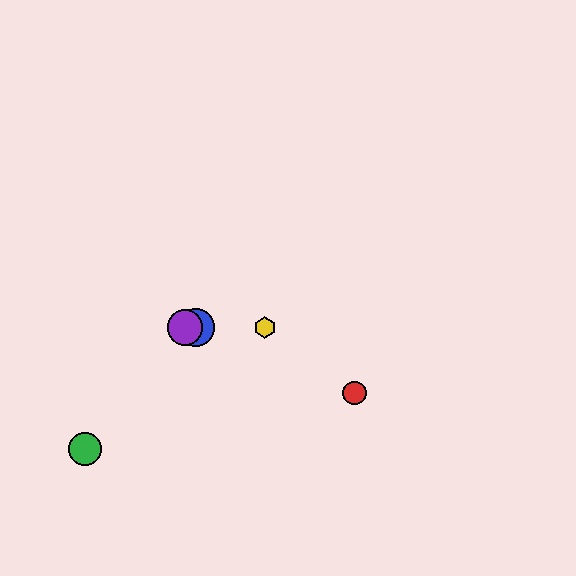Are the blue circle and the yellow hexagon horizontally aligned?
Yes, both are at y≈328.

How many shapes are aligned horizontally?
3 shapes (the blue circle, the yellow hexagon, the purple circle) are aligned horizontally.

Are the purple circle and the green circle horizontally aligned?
No, the purple circle is at y≈328 and the green circle is at y≈449.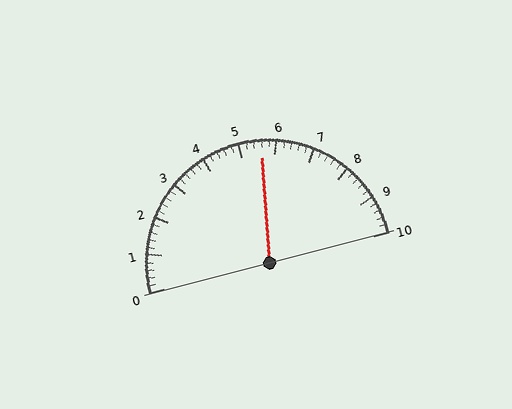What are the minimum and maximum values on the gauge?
The gauge ranges from 0 to 10.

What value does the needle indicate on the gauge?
The needle indicates approximately 5.6.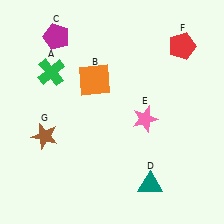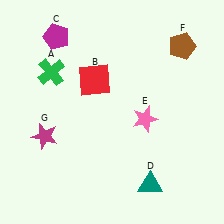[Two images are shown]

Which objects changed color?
B changed from orange to red. F changed from red to brown. G changed from brown to magenta.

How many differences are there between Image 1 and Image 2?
There are 3 differences between the two images.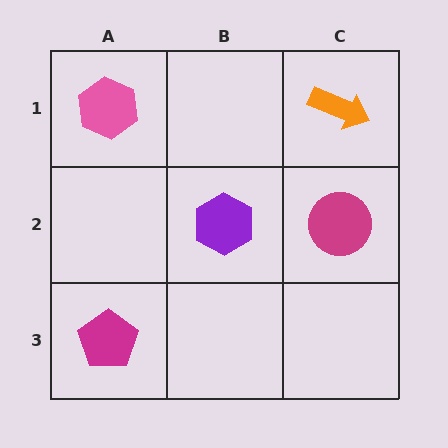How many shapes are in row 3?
1 shape.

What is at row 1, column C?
An orange arrow.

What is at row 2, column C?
A magenta circle.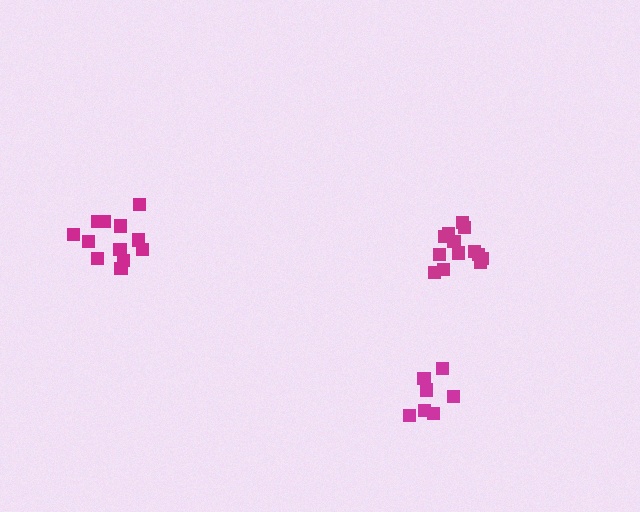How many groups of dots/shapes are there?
There are 3 groups.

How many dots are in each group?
Group 1: 12 dots, Group 2: 7 dots, Group 3: 13 dots (32 total).